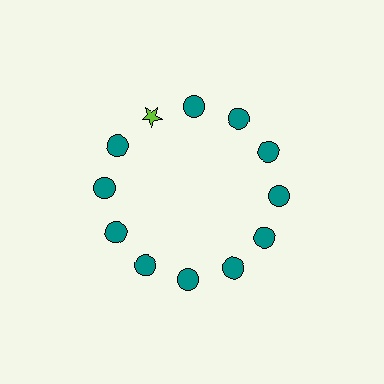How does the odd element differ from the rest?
It differs in both color (lime instead of teal) and shape (star instead of circle).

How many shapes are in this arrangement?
There are 12 shapes arranged in a ring pattern.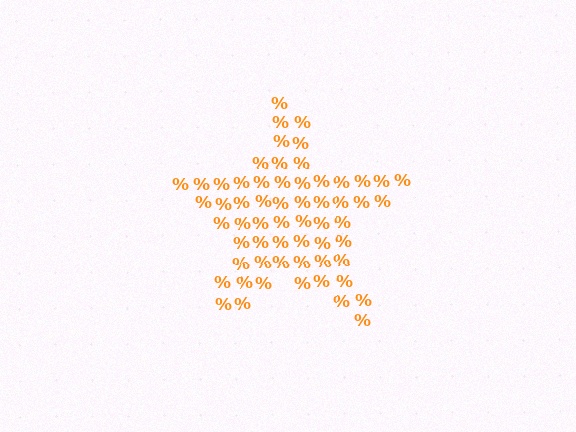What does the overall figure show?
The overall figure shows a star.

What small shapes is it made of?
It is made of small percent signs.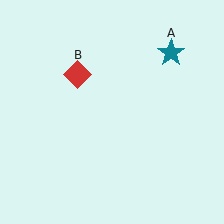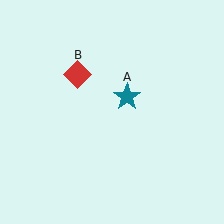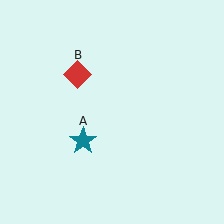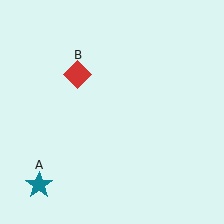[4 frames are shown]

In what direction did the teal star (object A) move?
The teal star (object A) moved down and to the left.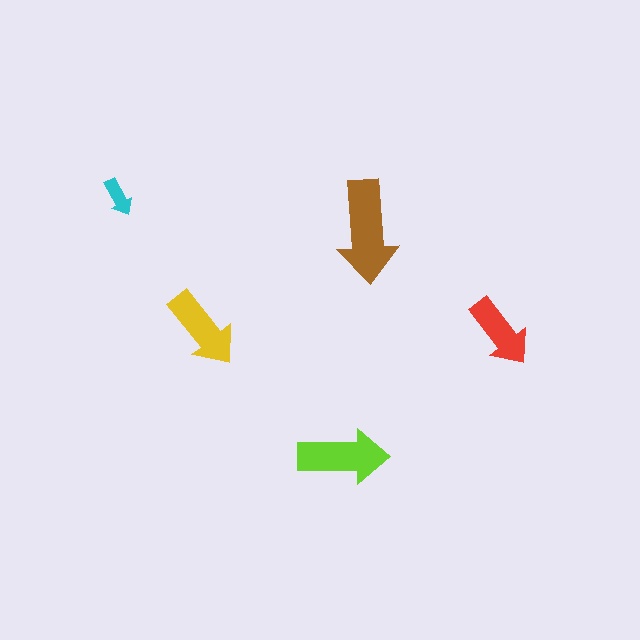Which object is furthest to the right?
The red arrow is rightmost.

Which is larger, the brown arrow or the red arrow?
The brown one.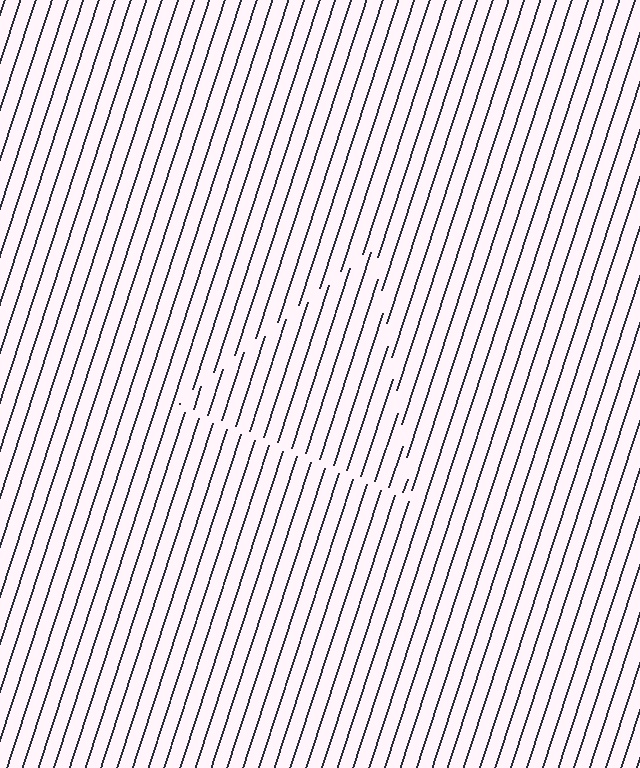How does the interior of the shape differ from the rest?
The interior of the shape contains the same grating, shifted by half a period — the contour is defined by the phase discontinuity where line-ends from the inner and outer gratings abut.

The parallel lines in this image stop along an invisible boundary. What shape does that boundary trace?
An illusory triangle. The interior of the shape contains the same grating, shifted by half a period — the contour is defined by the phase discontinuity where line-ends from the inner and outer gratings abut.